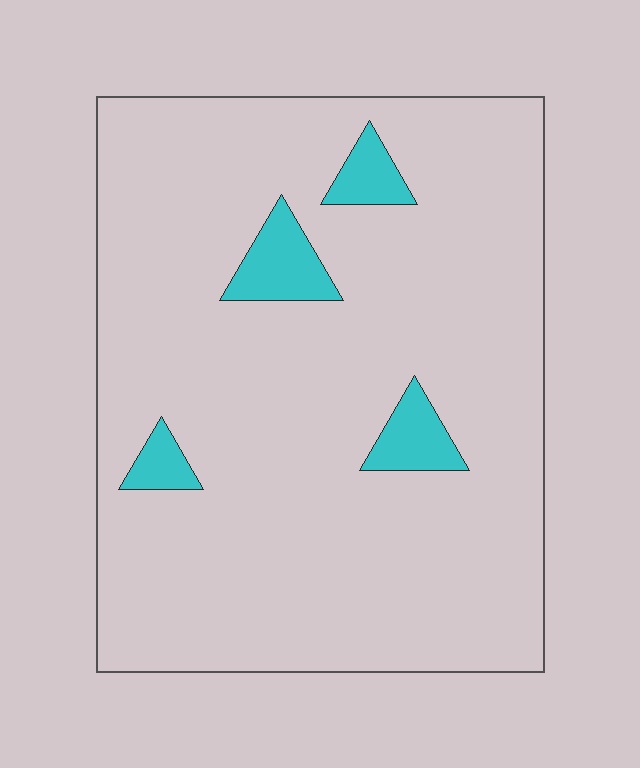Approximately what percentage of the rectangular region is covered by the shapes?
Approximately 10%.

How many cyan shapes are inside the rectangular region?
4.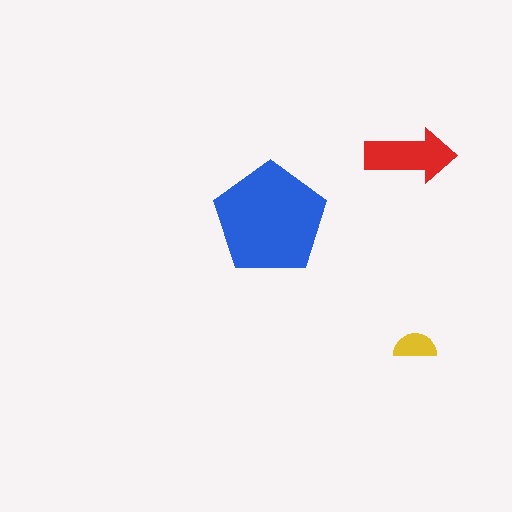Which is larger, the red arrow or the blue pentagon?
The blue pentagon.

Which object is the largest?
The blue pentagon.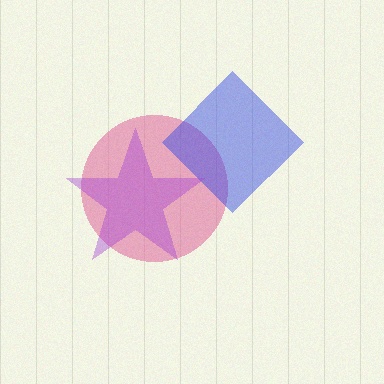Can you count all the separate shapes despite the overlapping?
Yes, there are 3 separate shapes.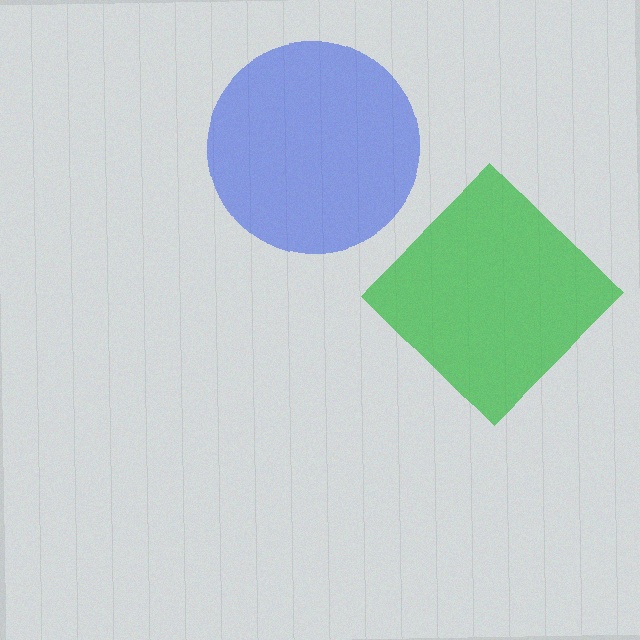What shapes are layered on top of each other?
The layered shapes are: a blue circle, a green diamond.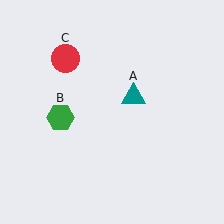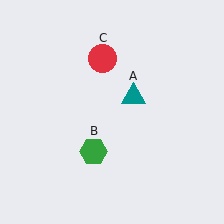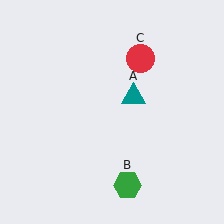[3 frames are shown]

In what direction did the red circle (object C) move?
The red circle (object C) moved right.